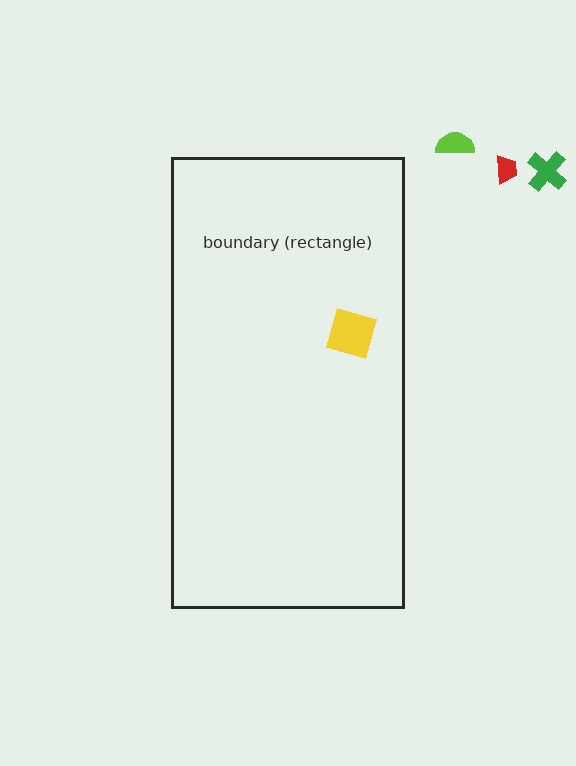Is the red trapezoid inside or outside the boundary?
Outside.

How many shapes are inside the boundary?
1 inside, 3 outside.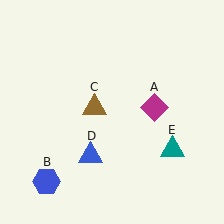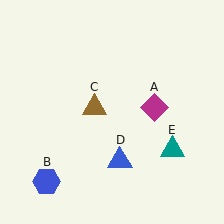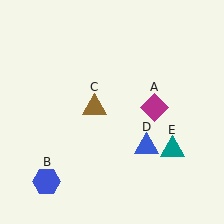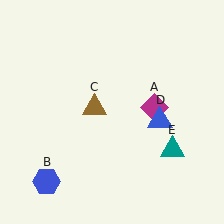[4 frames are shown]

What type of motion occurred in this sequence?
The blue triangle (object D) rotated counterclockwise around the center of the scene.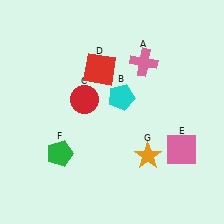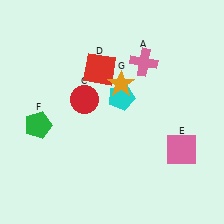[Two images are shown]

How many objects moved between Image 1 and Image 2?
2 objects moved between the two images.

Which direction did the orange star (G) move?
The orange star (G) moved up.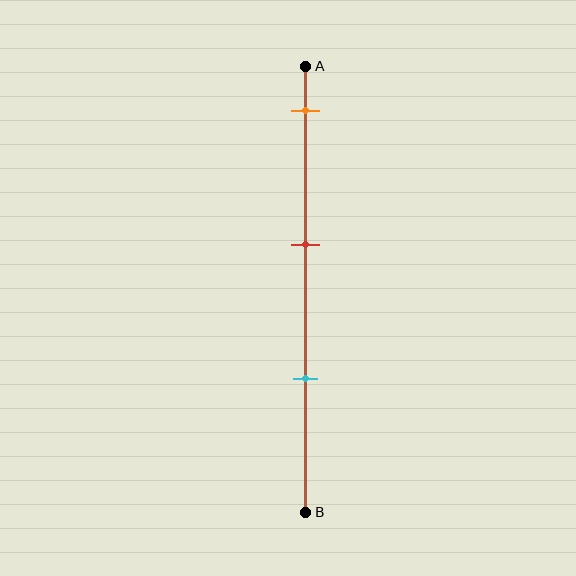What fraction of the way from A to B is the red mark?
The red mark is approximately 40% (0.4) of the way from A to B.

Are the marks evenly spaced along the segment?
Yes, the marks are approximately evenly spaced.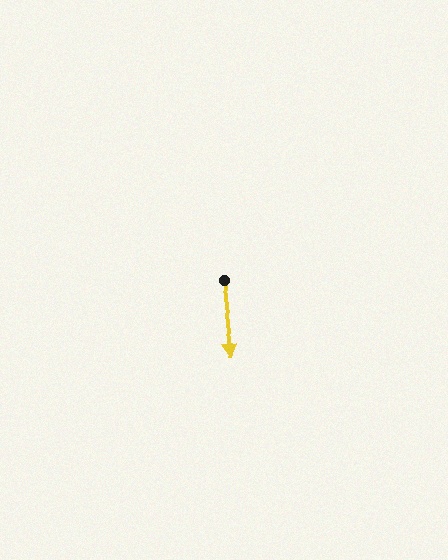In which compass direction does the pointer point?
South.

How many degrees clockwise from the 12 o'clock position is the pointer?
Approximately 173 degrees.